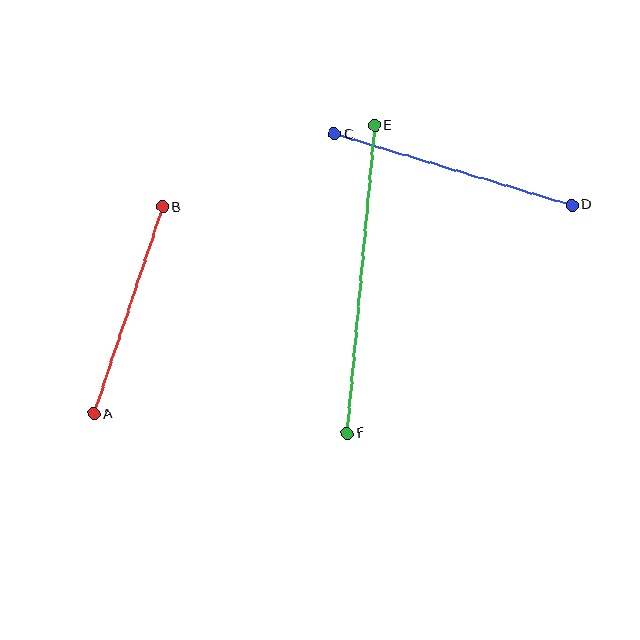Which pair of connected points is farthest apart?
Points E and F are farthest apart.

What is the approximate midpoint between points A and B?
The midpoint is at approximately (128, 310) pixels.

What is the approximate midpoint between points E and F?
The midpoint is at approximately (361, 279) pixels.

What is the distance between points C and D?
The distance is approximately 248 pixels.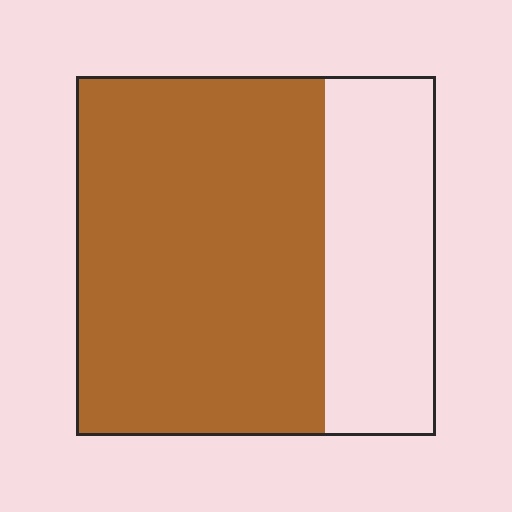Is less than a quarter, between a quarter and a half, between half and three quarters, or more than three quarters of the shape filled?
Between half and three quarters.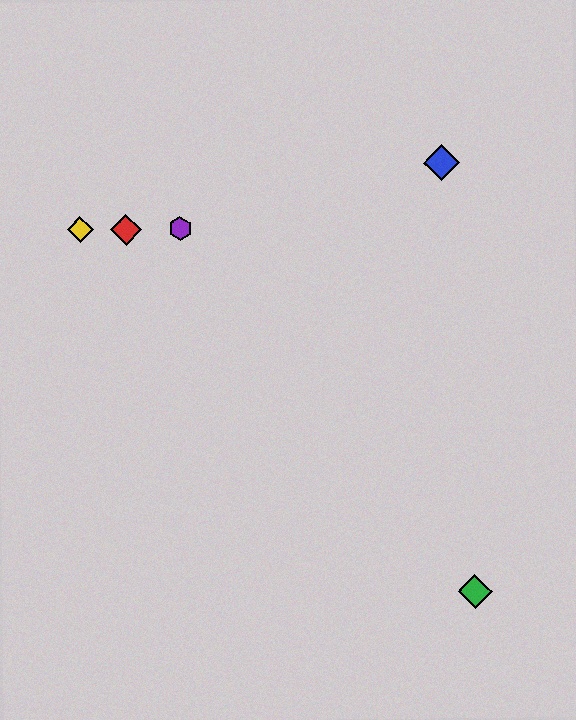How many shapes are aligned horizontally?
3 shapes (the red diamond, the yellow diamond, the purple hexagon) are aligned horizontally.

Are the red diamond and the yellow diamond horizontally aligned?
Yes, both are at y≈229.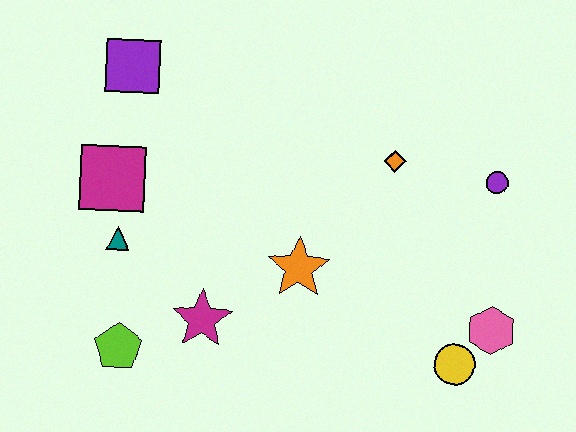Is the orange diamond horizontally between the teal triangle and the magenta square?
No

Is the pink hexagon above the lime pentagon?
Yes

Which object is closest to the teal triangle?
The magenta square is closest to the teal triangle.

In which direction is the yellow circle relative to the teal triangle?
The yellow circle is to the right of the teal triangle.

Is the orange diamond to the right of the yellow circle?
No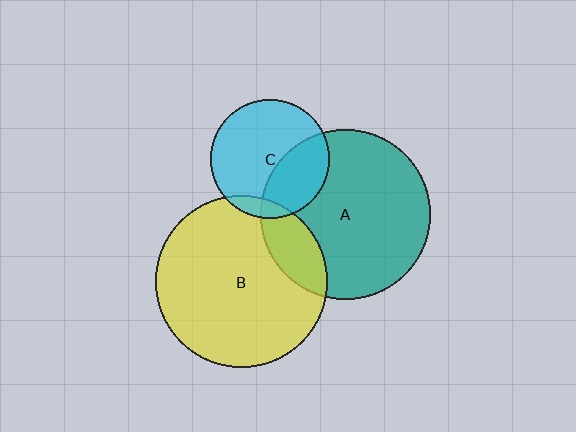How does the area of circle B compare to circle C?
Approximately 2.1 times.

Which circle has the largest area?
Circle B (yellow).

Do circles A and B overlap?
Yes.